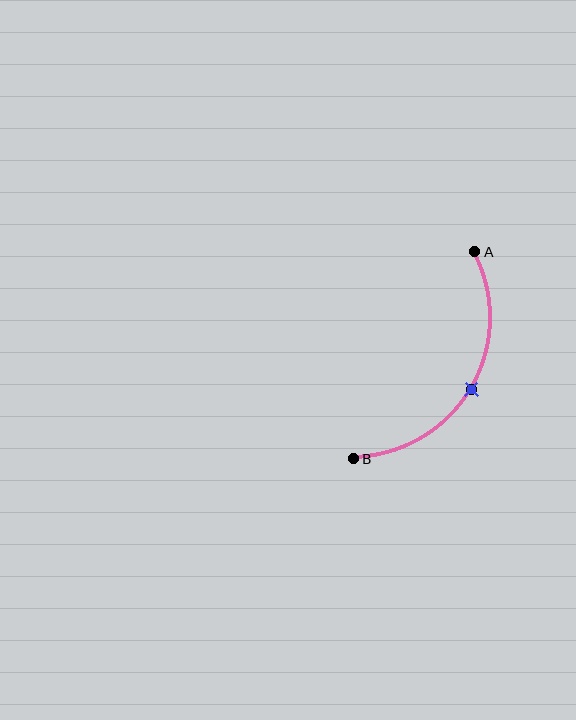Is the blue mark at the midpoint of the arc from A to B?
Yes. The blue mark lies on the arc at equal arc-length from both A and B — it is the arc midpoint.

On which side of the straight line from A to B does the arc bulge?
The arc bulges to the right of the straight line connecting A and B.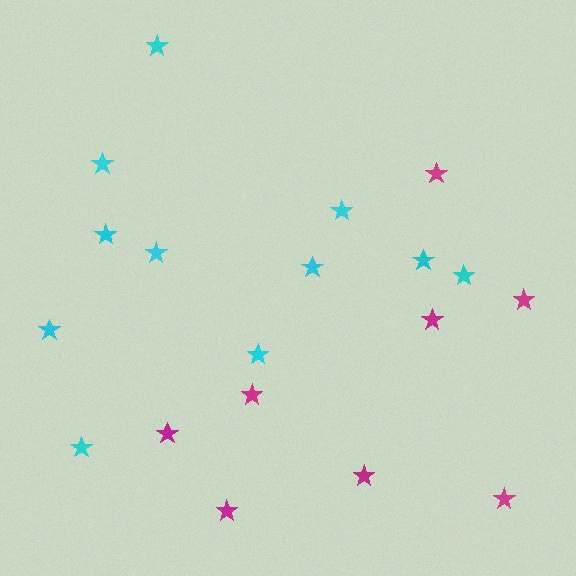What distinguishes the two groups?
There are 2 groups: one group of magenta stars (8) and one group of cyan stars (11).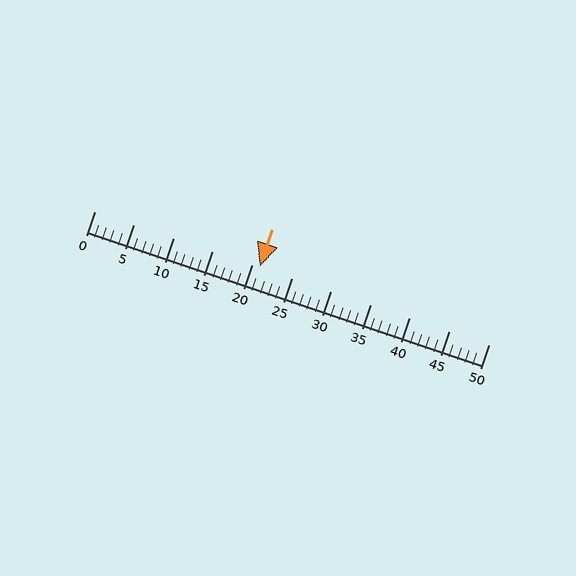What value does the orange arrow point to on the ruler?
The orange arrow points to approximately 21.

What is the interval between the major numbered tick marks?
The major tick marks are spaced 5 units apart.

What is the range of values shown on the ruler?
The ruler shows values from 0 to 50.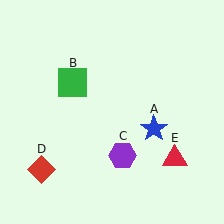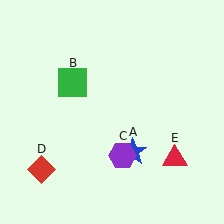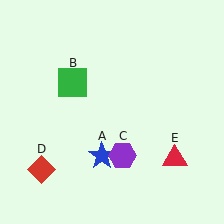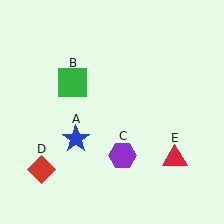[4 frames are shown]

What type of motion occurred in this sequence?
The blue star (object A) rotated clockwise around the center of the scene.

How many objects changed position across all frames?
1 object changed position: blue star (object A).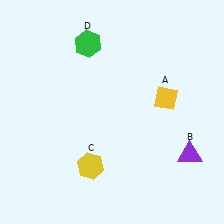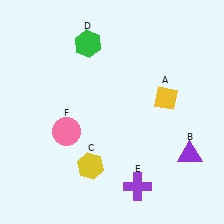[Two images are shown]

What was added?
A purple cross (E), a pink circle (F) were added in Image 2.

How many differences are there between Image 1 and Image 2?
There are 2 differences between the two images.